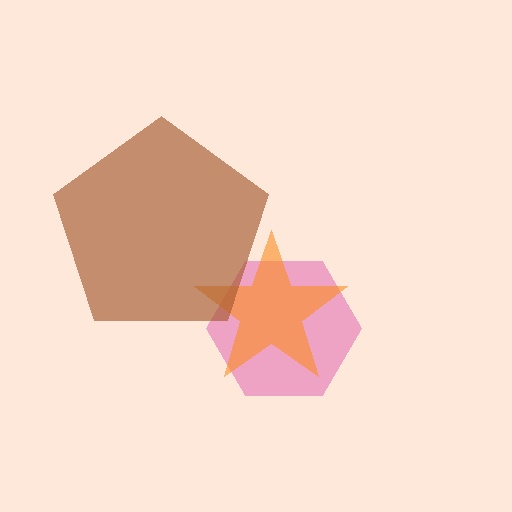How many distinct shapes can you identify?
There are 3 distinct shapes: a pink hexagon, an orange star, a brown pentagon.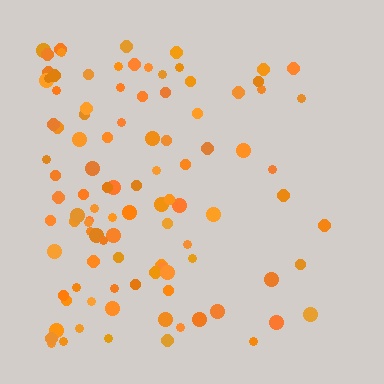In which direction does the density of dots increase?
From right to left, with the left side densest.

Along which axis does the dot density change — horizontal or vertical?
Horizontal.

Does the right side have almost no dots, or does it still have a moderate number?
Still a moderate number, just noticeably fewer than the left.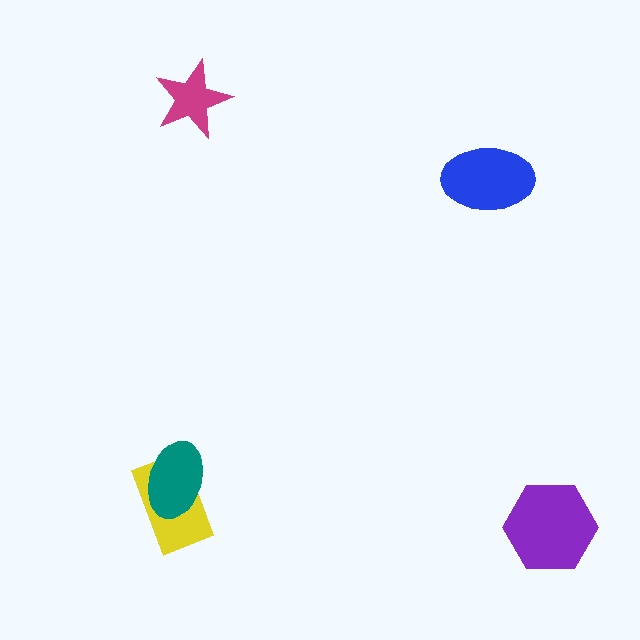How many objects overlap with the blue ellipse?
0 objects overlap with the blue ellipse.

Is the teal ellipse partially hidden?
No, no other shape covers it.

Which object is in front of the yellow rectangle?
The teal ellipse is in front of the yellow rectangle.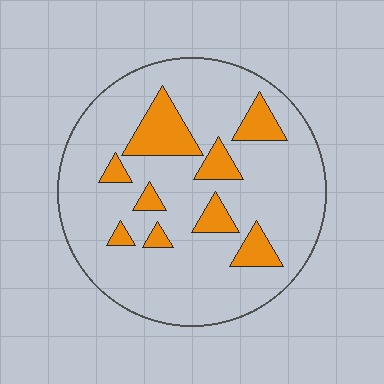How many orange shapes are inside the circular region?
9.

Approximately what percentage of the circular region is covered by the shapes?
Approximately 15%.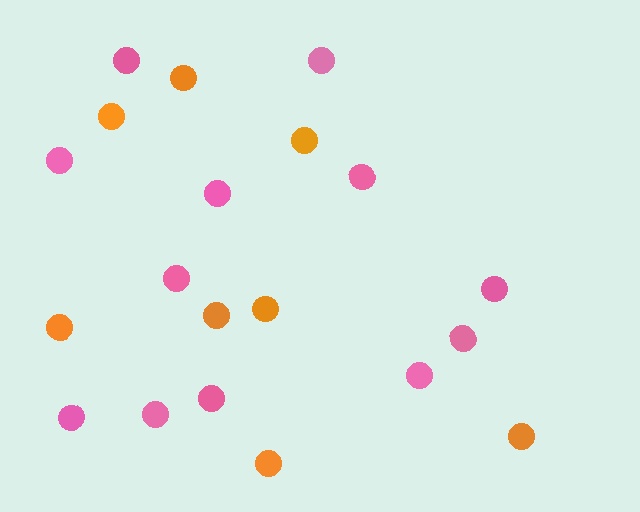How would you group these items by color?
There are 2 groups: one group of orange circles (8) and one group of pink circles (12).